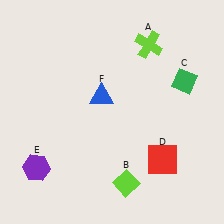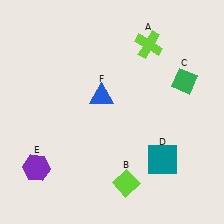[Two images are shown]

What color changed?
The square (D) changed from red in Image 1 to teal in Image 2.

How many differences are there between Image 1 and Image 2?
There is 1 difference between the two images.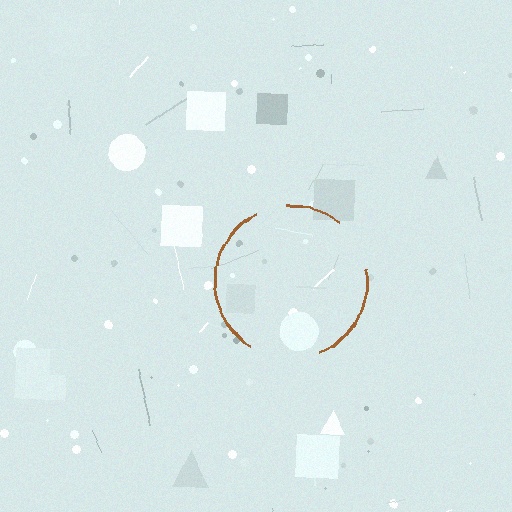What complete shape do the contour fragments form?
The contour fragments form a circle.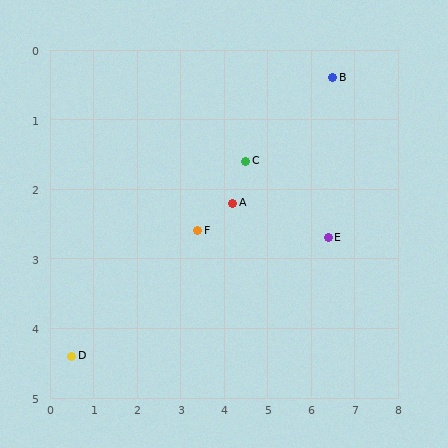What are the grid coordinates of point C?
Point C is at approximately (4.5, 1.6).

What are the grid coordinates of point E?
Point E is at approximately (6.4, 2.7).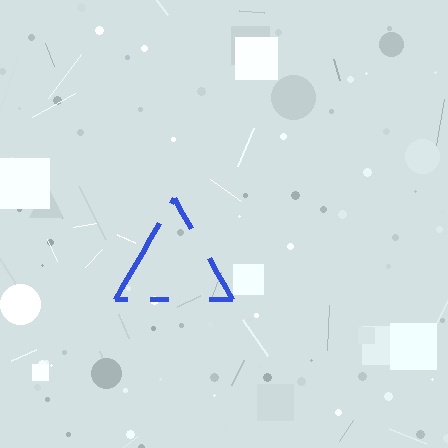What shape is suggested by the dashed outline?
The dashed outline suggests a triangle.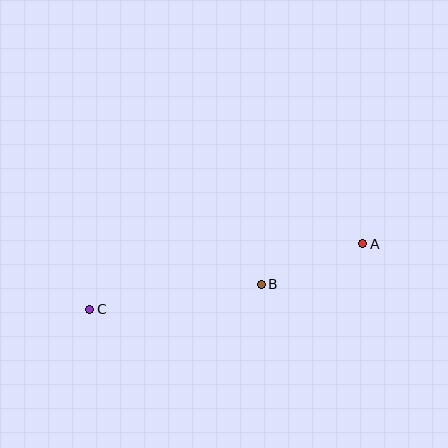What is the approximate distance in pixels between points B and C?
The distance between B and C is approximately 173 pixels.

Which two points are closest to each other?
Points A and B are closest to each other.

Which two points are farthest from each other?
Points A and C are farthest from each other.